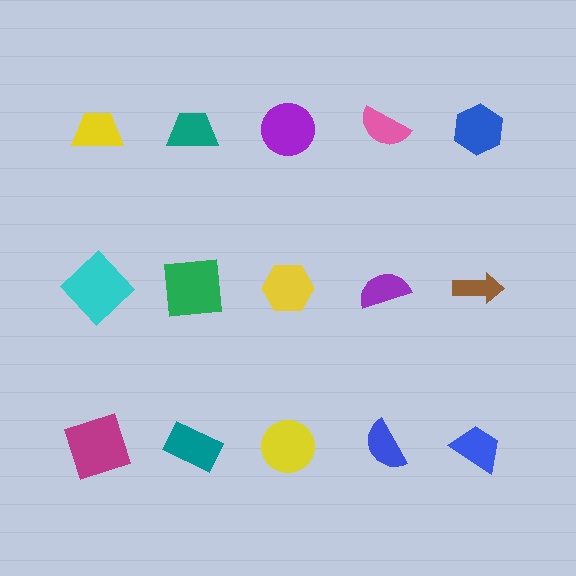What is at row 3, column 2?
A teal rectangle.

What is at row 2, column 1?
A cyan diamond.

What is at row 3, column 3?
A yellow circle.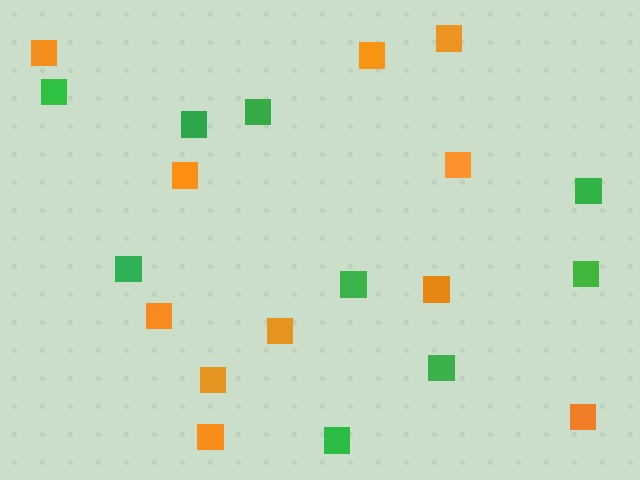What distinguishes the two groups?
There are 2 groups: one group of orange squares (11) and one group of green squares (9).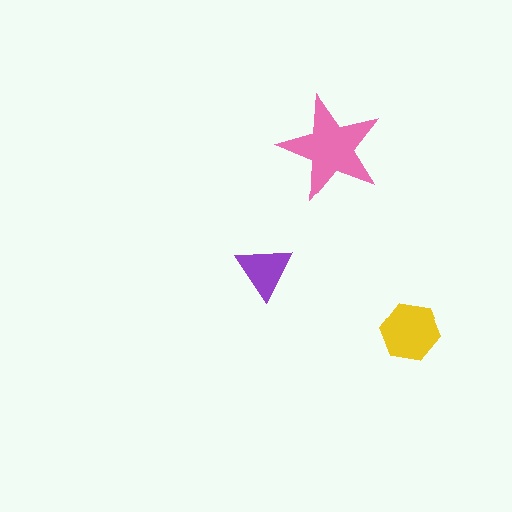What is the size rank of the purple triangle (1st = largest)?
3rd.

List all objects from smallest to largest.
The purple triangle, the yellow hexagon, the pink star.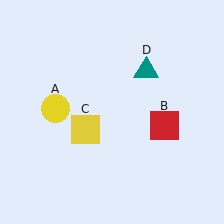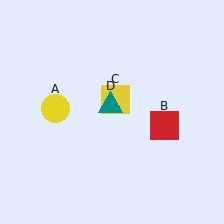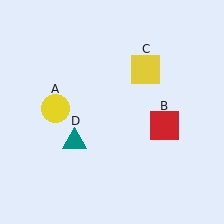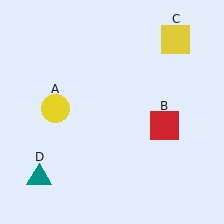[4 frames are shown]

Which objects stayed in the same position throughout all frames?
Yellow circle (object A) and red square (object B) remained stationary.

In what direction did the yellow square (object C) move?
The yellow square (object C) moved up and to the right.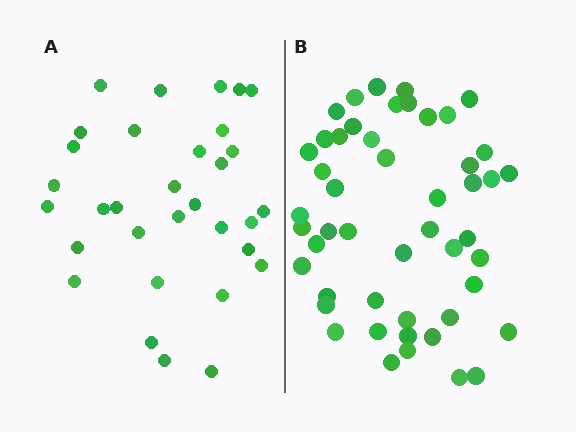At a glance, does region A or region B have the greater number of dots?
Region B (the right region) has more dots.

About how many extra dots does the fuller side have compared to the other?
Region B has approximately 15 more dots than region A.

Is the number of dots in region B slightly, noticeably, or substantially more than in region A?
Region B has substantially more. The ratio is roughly 1.5 to 1.